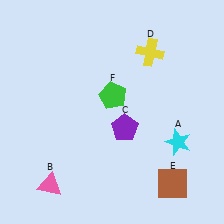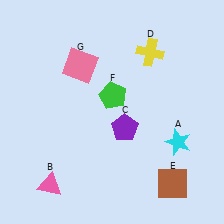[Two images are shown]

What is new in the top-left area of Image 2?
A pink square (G) was added in the top-left area of Image 2.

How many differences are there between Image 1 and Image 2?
There is 1 difference between the two images.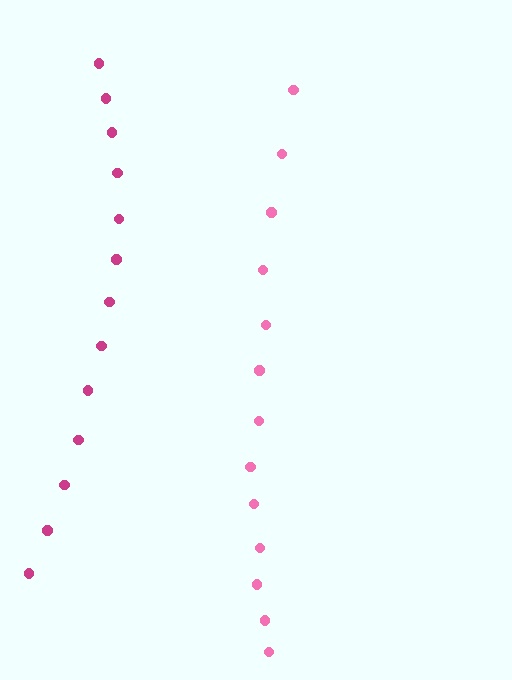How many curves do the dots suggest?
There are 2 distinct paths.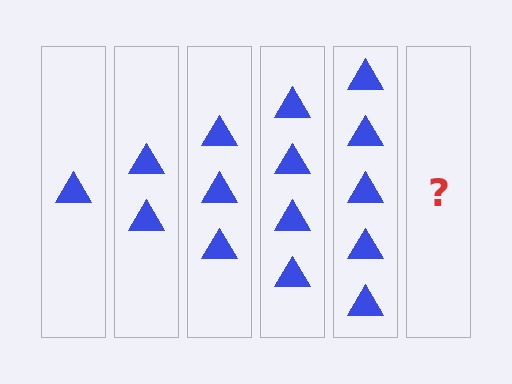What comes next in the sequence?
The next element should be 6 triangles.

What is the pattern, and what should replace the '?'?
The pattern is that each step adds one more triangle. The '?' should be 6 triangles.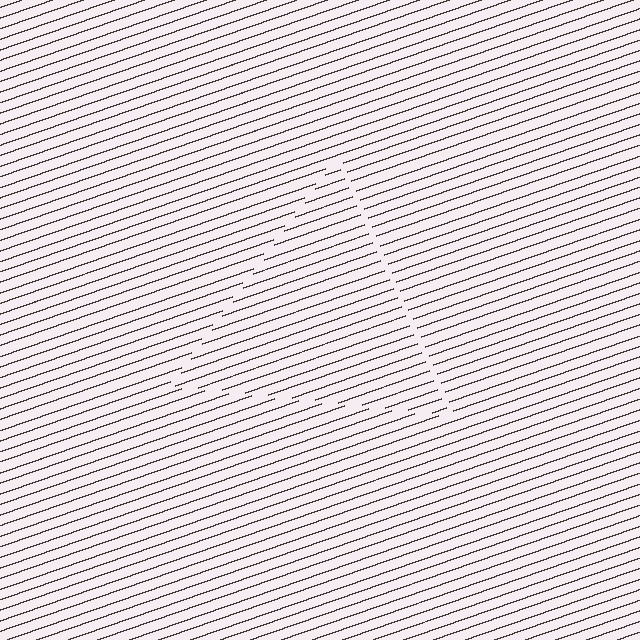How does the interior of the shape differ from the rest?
The interior of the shape contains the same grating, shifted by half a period — the contour is defined by the phase discontinuity where line-ends from the inner and outer gratings abut.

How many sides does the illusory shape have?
3 sides — the line-ends trace a triangle.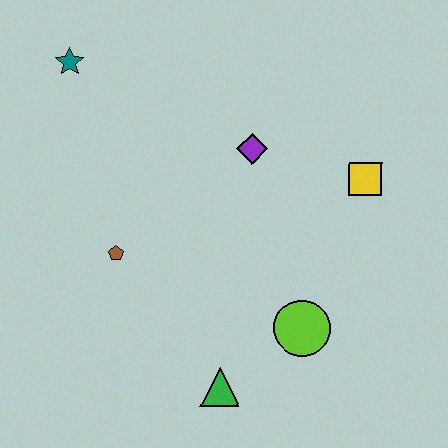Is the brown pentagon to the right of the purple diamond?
No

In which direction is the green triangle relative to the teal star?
The green triangle is below the teal star.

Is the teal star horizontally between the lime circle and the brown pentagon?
No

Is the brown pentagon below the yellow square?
Yes